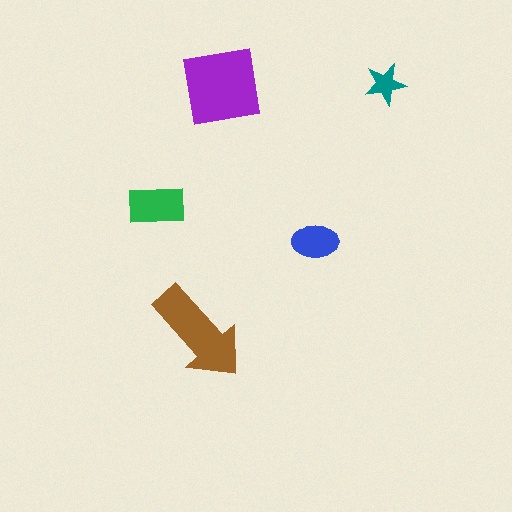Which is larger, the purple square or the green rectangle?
The purple square.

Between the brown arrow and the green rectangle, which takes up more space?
The brown arrow.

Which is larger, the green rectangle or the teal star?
The green rectangle.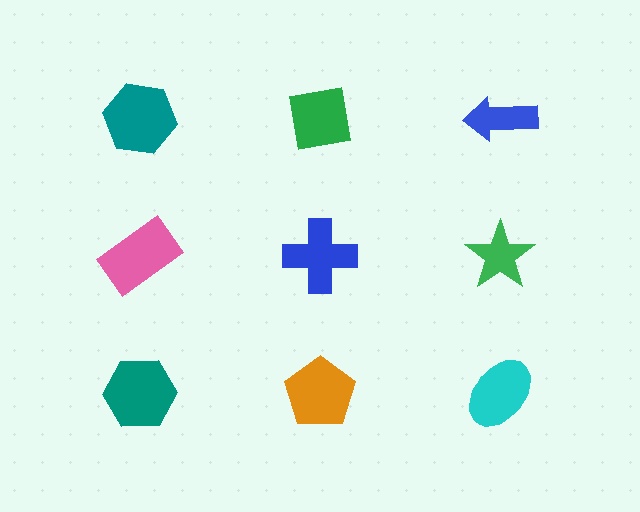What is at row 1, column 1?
A teal hexagon.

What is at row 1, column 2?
A green square.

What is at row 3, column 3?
A cyan ellipse.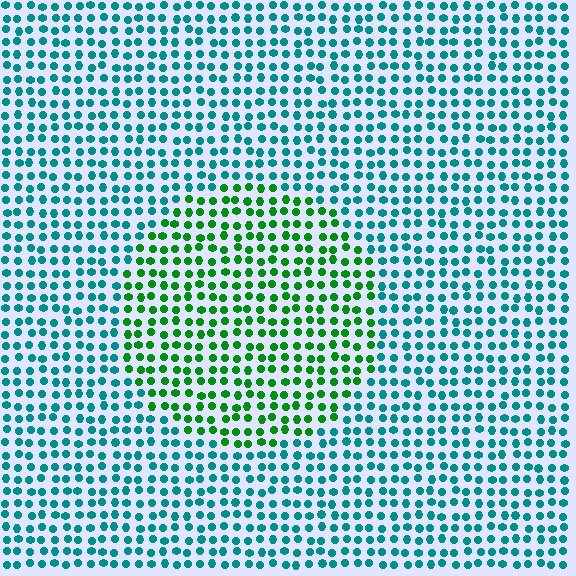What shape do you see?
I see a circle.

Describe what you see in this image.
The image is filled with small teal elements in a uniform arrangement. A circle-shaped region is visible where the elements are tinted to a slightly different hue, forming a subtle color boundary.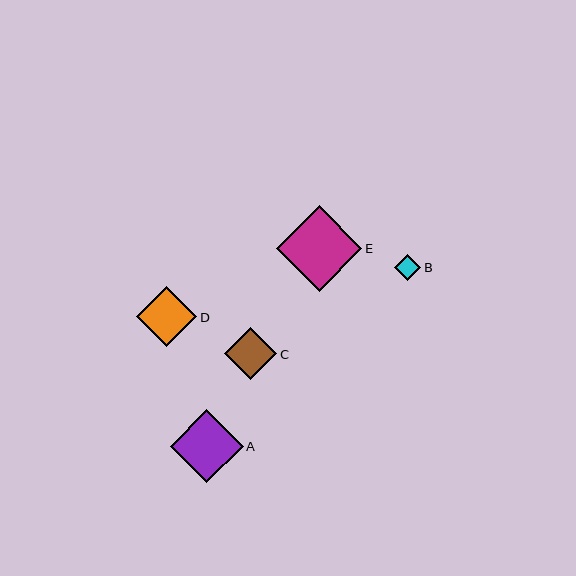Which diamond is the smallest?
Diamond B is the smallest with a size of approximately 27 pixels.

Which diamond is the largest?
Diamond E is the largest with a size of approximately 85 pixels.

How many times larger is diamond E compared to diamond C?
Diamond E is approximately 1.6 times the size of diamond C.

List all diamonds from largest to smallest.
From largest to smallest: E, A, D, C, B.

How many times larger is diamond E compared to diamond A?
Diamond E is approximately 1.2 times the size of diamond A.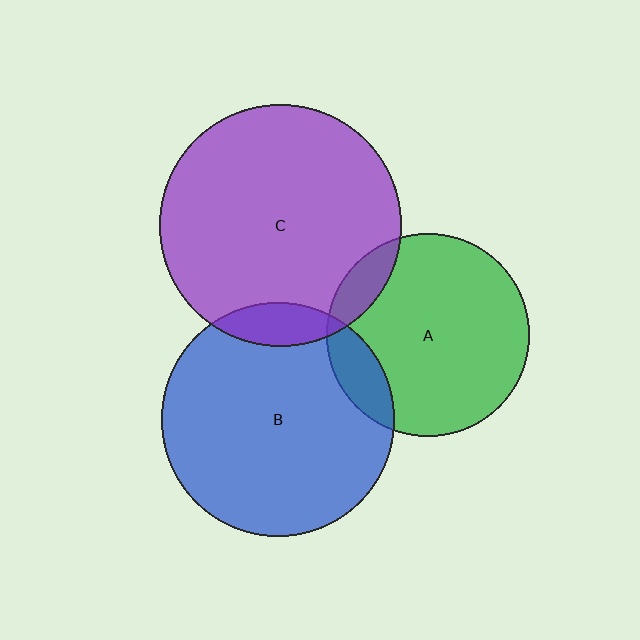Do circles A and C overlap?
Yes.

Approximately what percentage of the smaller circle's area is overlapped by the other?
Approximately 10%.